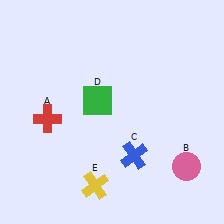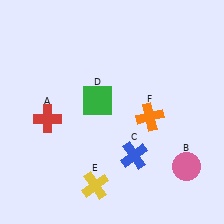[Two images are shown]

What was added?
An orange cross (F) was added in Image 2.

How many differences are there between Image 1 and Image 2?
There is 1 difference between the two images.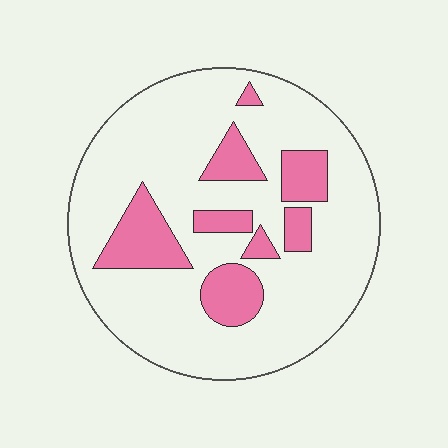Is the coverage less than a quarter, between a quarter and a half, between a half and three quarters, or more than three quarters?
Less than a quarter.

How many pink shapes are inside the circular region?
8.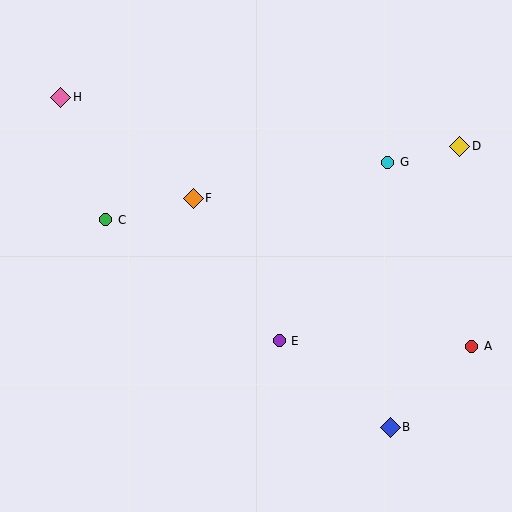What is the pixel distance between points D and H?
The distance between D and H is 402 pixels.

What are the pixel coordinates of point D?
Point D is at (460, 146).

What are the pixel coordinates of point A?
Point A is at (472, 346).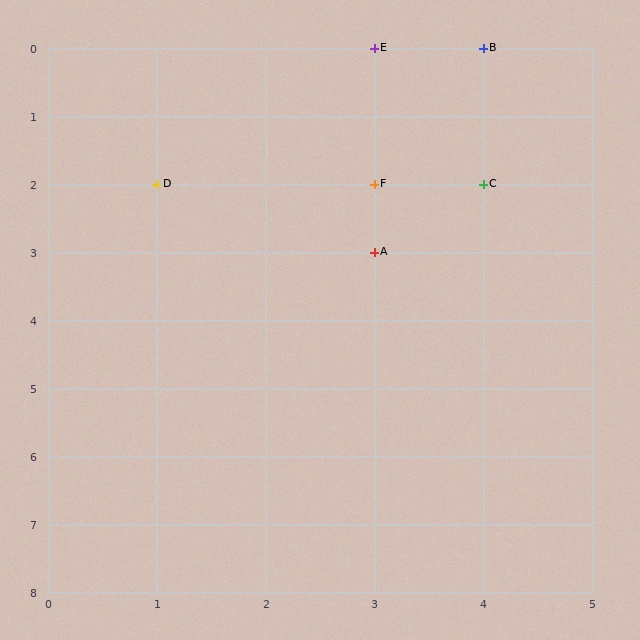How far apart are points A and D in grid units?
Points A and D are 2 columns and 1 row apart (about 2.2 grid units diagonally).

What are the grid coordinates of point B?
Point B is at grid coordinates (4, 0).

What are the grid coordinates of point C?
Point C is at grid coordinates (4, 2).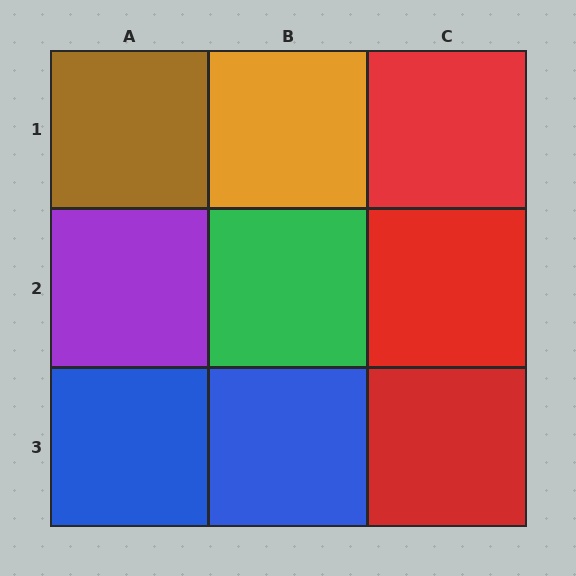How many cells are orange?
1 cell is orange.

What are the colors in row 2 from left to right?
Purple, green, red.